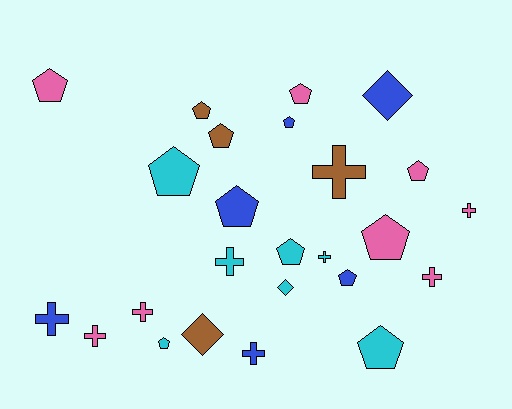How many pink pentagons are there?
There are 4 pink pentagons.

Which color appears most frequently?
Pink, with 8 objects.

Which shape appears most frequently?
Pentagon, with 13 objects.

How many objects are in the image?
There are 25 objects.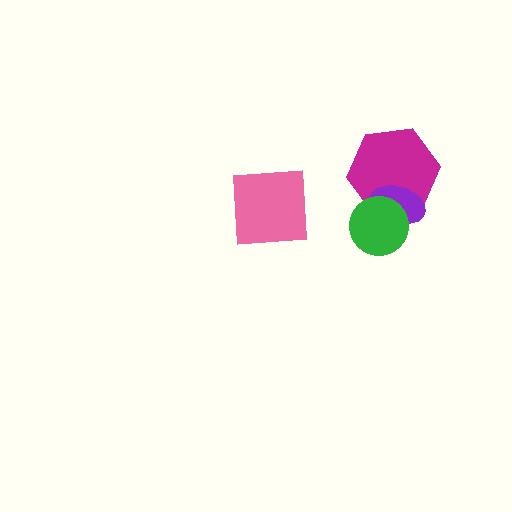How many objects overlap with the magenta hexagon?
2 objects overlap with the magenta hexagon.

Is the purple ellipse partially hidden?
Yes, it is partially covered by another shape.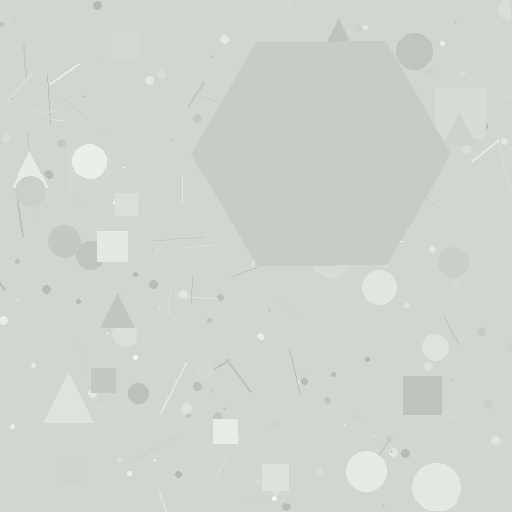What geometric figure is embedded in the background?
A hexagon is embedded in the background.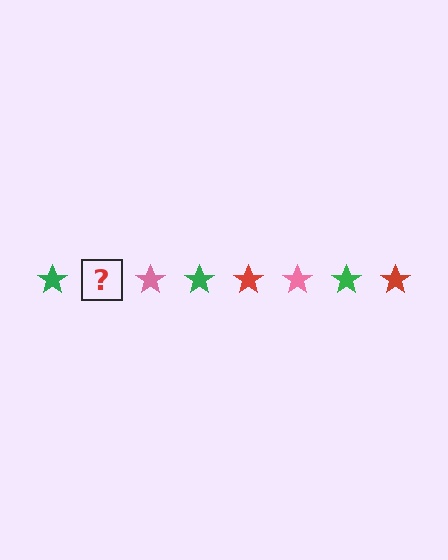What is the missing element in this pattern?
The missing element is a red star.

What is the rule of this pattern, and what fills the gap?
The rule is that the pattern cycles through green, red, pink stars. The gap should be filled with a red star.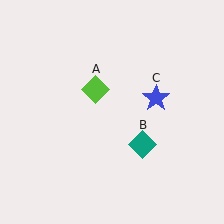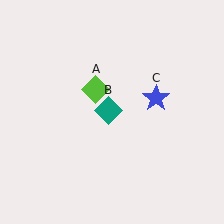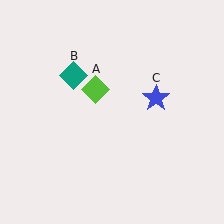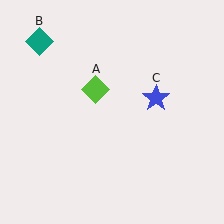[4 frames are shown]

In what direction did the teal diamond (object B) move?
The teal diamond (object B) moved up and to the left.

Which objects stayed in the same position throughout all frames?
Lime diamond (object A) and blue star (object C) remained stationary.